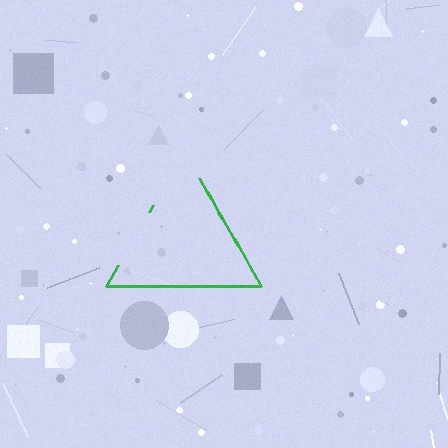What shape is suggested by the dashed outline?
The dashed outline suggests a triangle.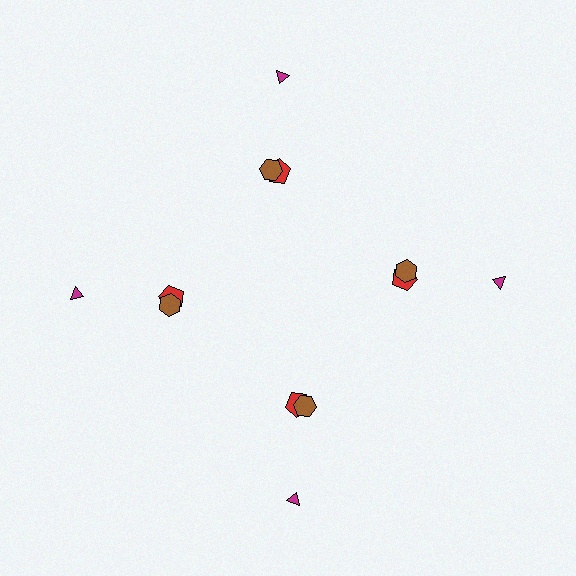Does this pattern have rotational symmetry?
Yes, this pattern has 4-fold rotational symmetry. It looks the same after rotating 90 degrees around the center.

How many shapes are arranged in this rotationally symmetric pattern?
There are 12 shapes, arranged in 4 groups of 3.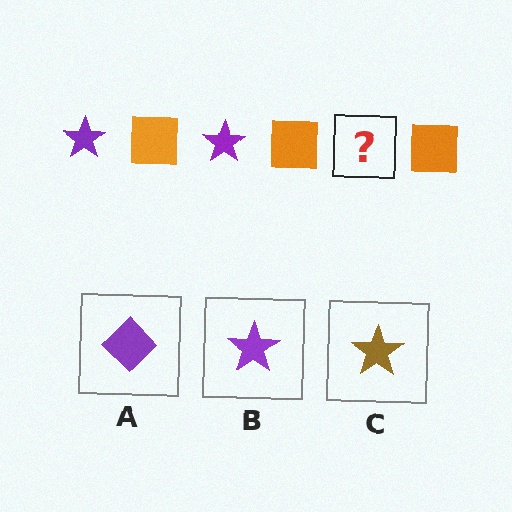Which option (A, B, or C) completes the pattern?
B.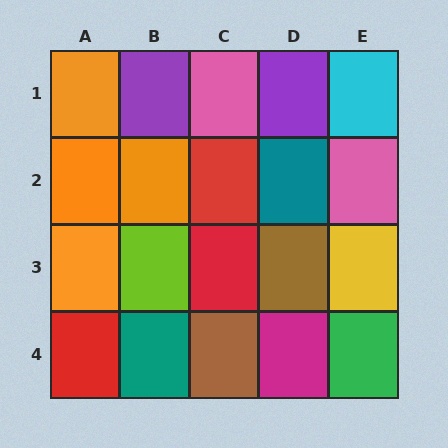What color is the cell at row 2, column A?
Orange.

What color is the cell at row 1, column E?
Cyan.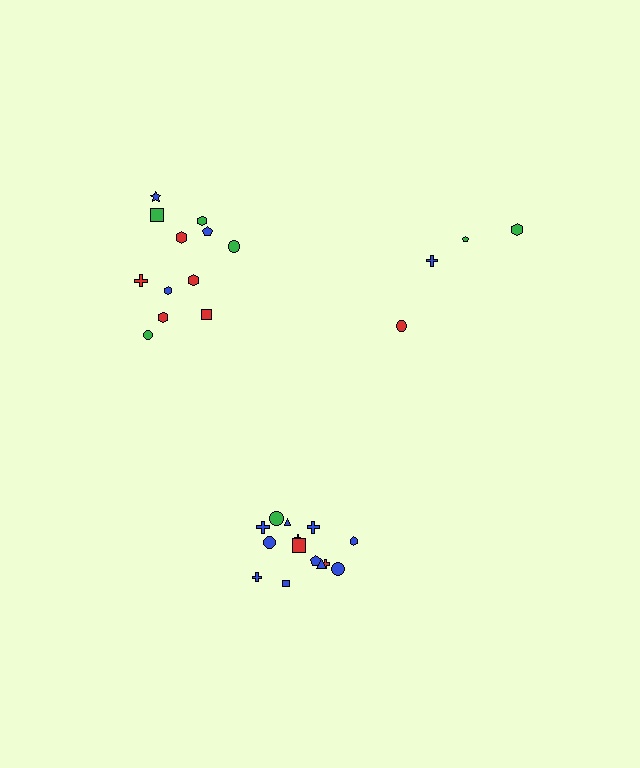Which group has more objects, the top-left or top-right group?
The top-left group.